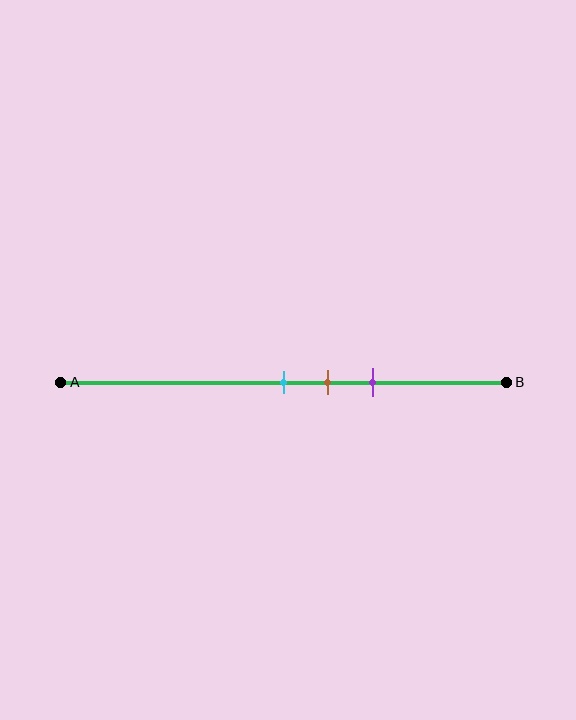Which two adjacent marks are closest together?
The cyan and brown marks are the closest adjacent pair.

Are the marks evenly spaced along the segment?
Yes, the marks are approximately evenly spaced.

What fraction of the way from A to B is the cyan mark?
The cyan mark is approximately 50% (0.5) of the way from A to B.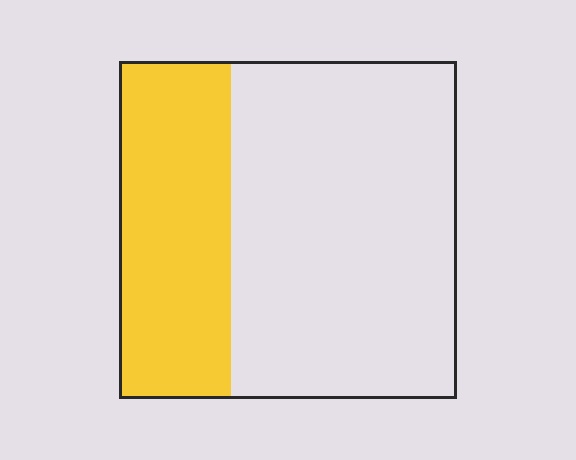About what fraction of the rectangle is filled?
About one third (1/3).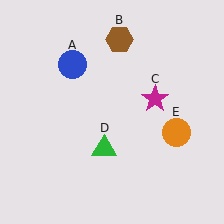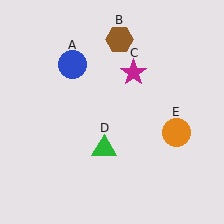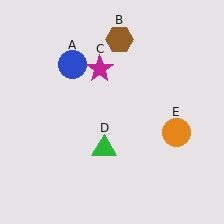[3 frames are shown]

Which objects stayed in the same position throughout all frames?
Blue circle (object A) and brown hexagon (object B) and green triangle (object D) and orange circle (object E) remained stationary.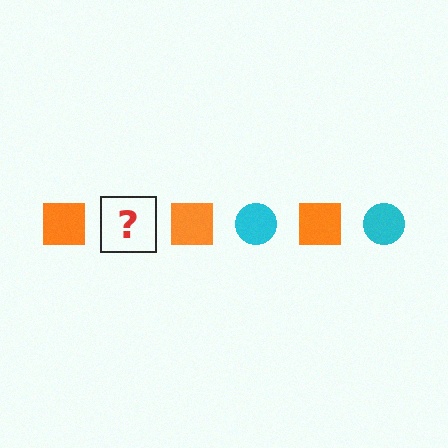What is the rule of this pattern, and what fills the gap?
The rule is that the pattern alternates between orange square and cyan circle. The gap should be filled with a cyan circle.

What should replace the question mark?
The question mark should be replaced with a cyan circle.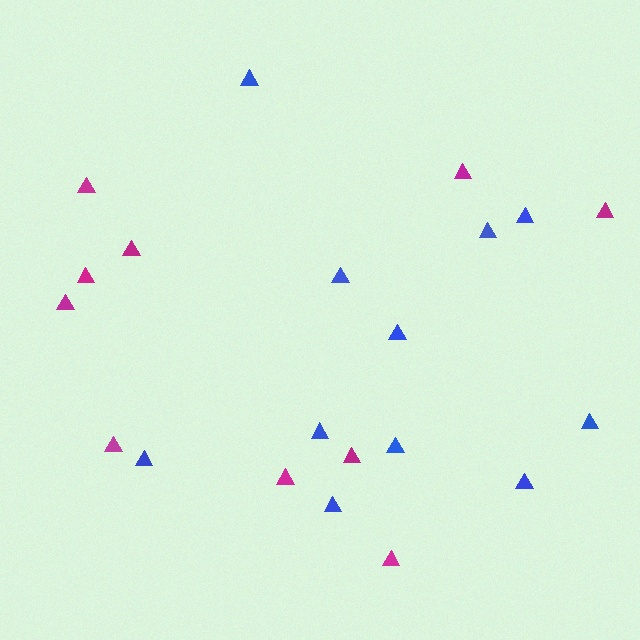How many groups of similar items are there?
There are 2 groups: one group of magenta triangles (10) and one group of blue triangles (11).